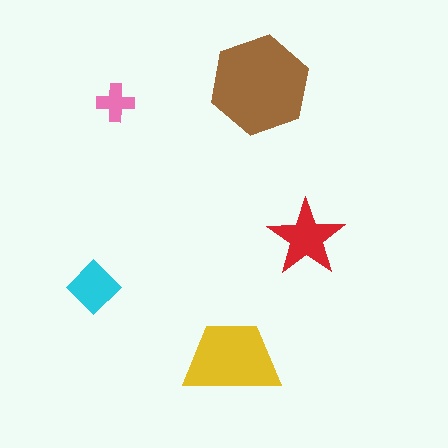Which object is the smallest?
The pink cross.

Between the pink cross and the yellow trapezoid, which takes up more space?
The yellow trapezoid.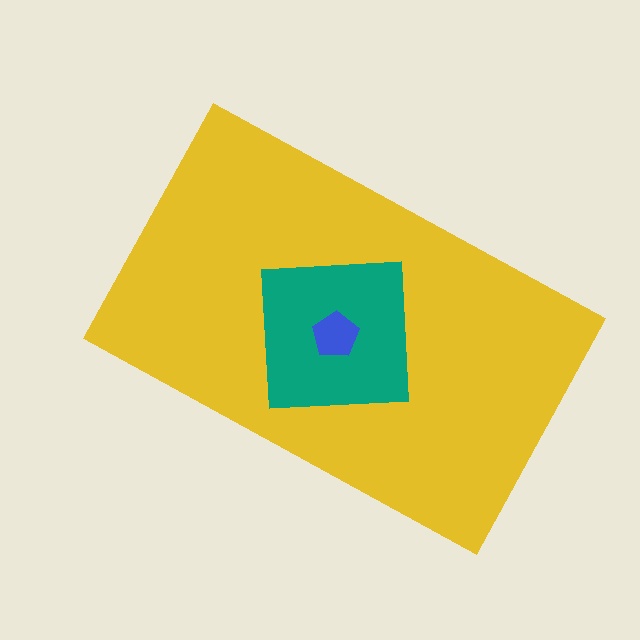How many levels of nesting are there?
3.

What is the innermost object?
The blue pentagon.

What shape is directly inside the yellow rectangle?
The teal square.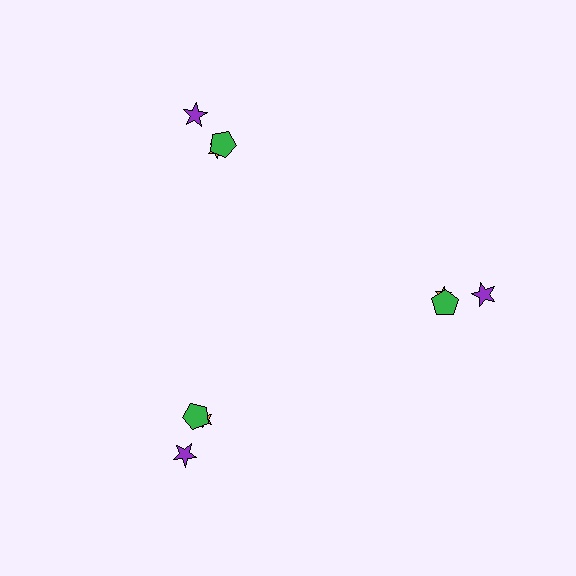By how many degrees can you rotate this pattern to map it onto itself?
The pattern maps onto itself every 120 degrees of rotation.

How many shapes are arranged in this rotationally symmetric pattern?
There are 9 shapes, arranged in 3 groups of 3.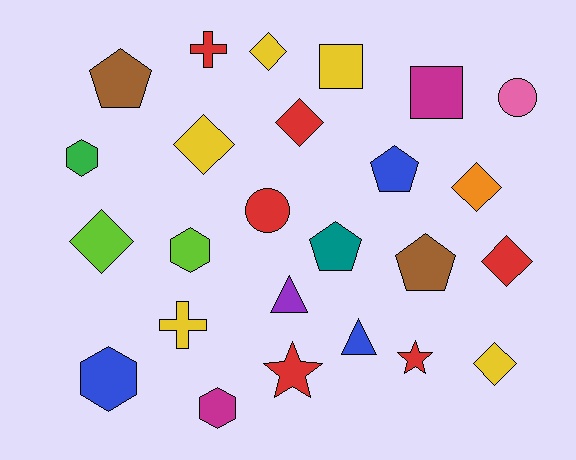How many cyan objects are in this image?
There are no cyan objects.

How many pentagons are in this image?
There are 4 pentagons.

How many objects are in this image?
There are 25 objects.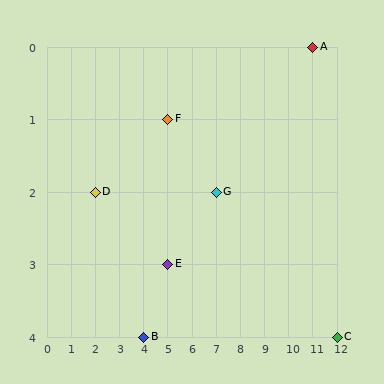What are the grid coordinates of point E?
Point E is at grid coordinates (5, 3).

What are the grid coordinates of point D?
Point D is at grid coordinates (2, 2).